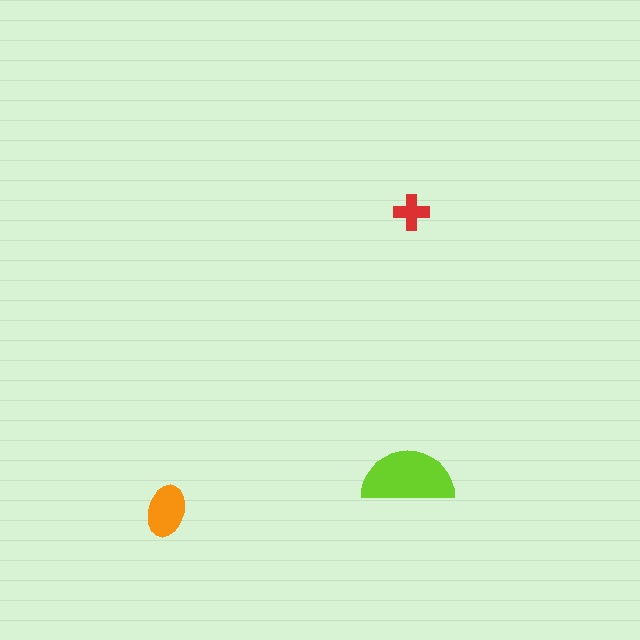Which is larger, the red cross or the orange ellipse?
The orange ellipse.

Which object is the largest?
The lime semicircle.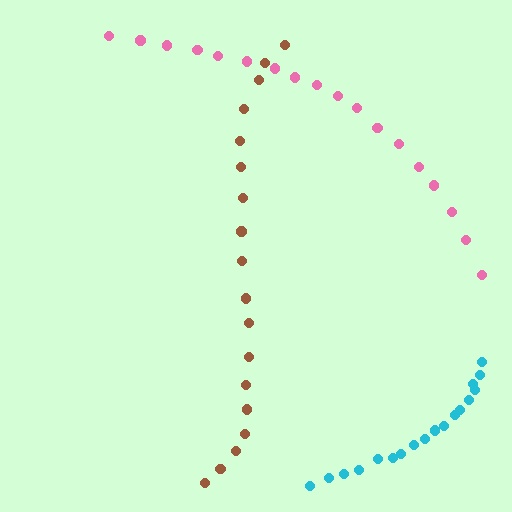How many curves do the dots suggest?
There are 3 distinct paths.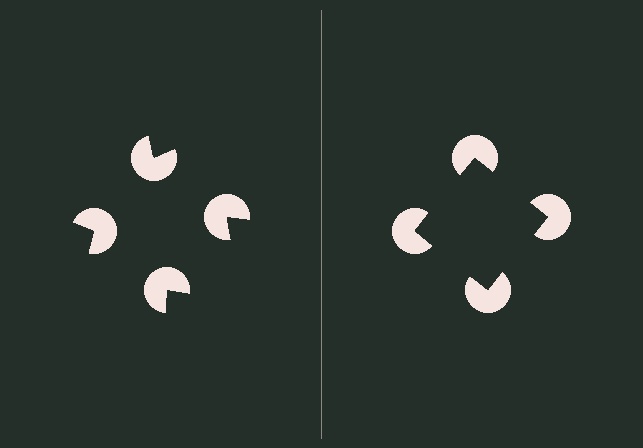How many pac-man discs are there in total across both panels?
8 — 4 on each side.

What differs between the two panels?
The pac-man discs are positioned identically on both sides; only the wedge orientations differ. On the right they align to a square; on the left they are misaligned.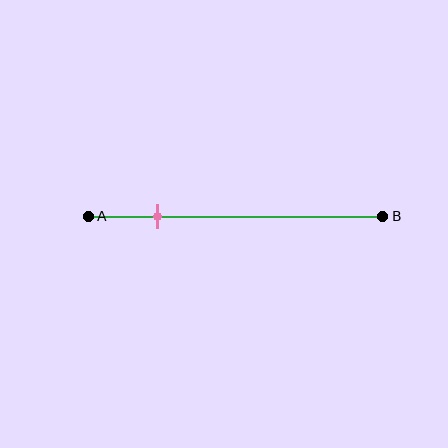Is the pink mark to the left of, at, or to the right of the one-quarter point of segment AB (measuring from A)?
The pink mark is approximately at the one-quarter point of segment AB.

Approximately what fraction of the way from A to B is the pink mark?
The pink mark is approximately 25% of the way from A to B.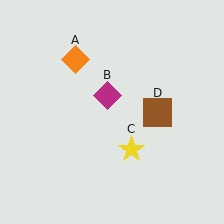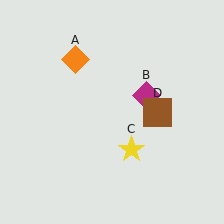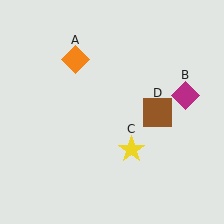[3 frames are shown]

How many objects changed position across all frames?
1 object changed position: magenta diamond (object B).